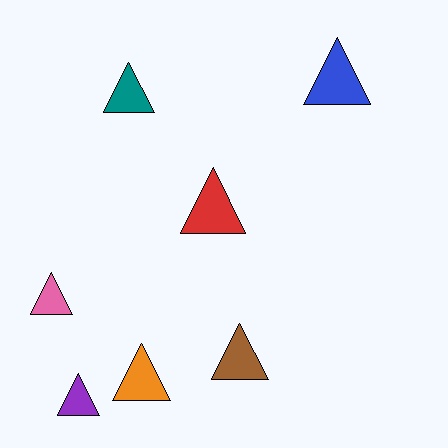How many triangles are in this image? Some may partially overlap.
There are 7 triangles.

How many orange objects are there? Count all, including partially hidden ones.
There is 1 orange object.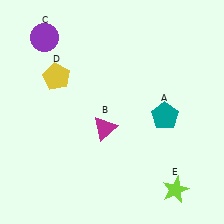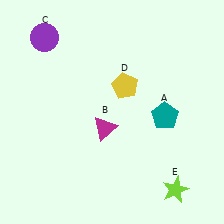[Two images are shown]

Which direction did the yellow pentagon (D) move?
The yellow pentagon (D) moved right.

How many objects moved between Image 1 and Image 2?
1 object moved between the two images.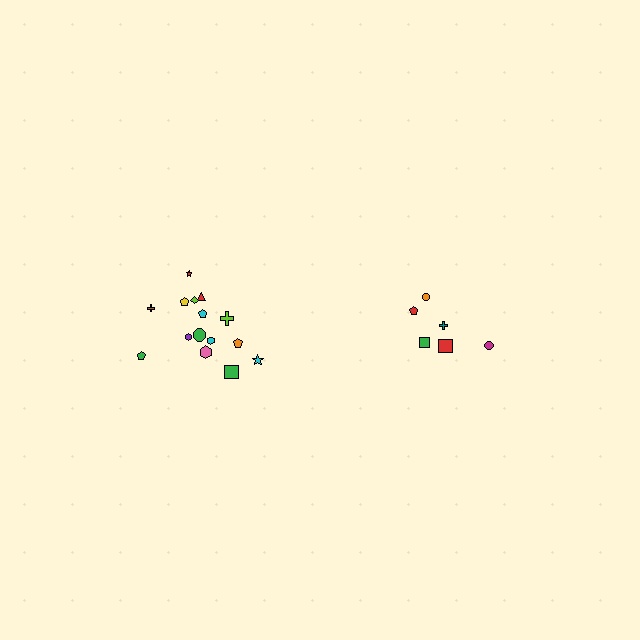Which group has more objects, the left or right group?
The left group.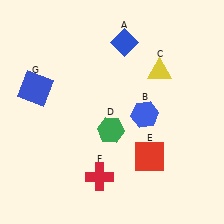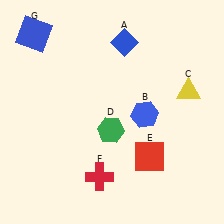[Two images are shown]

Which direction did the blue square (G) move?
The blue square (G) moved up.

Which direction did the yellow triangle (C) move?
The yellow triangle (C) moved right.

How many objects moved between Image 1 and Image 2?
2 objects moved between the two images.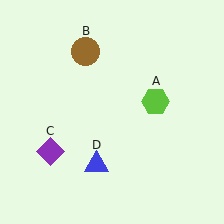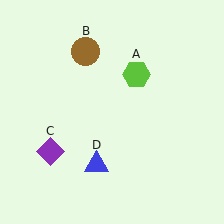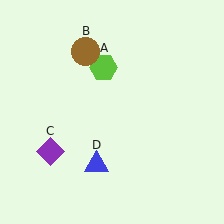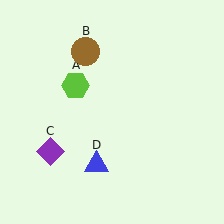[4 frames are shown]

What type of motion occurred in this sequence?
The lime hexagon (object A) rotated counterclockwise around the center of the scene.